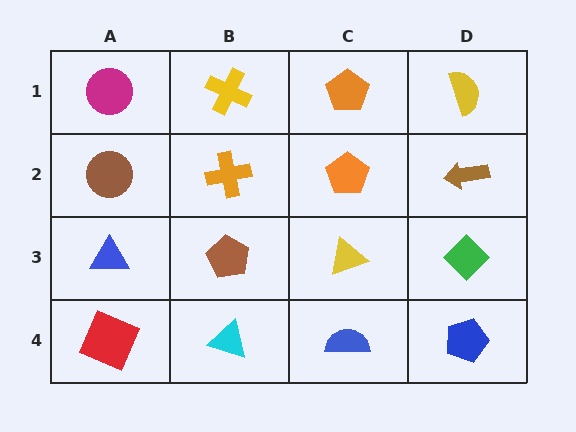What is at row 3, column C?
A yellow triangle.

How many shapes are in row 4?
4 shapes.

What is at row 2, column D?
A brown arrow.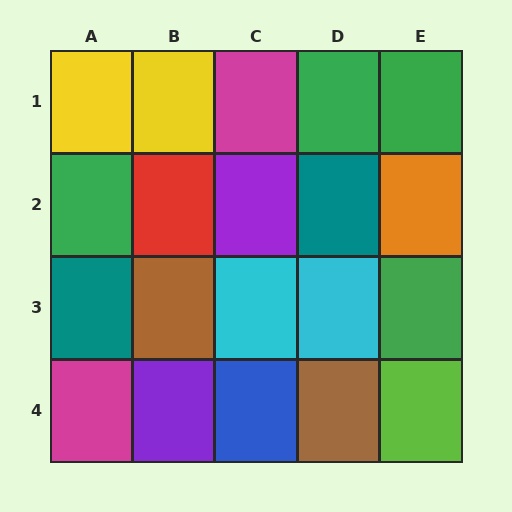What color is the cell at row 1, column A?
Yellow.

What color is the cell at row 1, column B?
Yellow.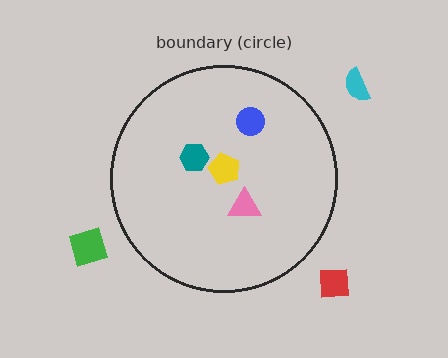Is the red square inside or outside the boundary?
Outside.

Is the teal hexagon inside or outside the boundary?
Inside.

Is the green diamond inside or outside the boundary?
Outside.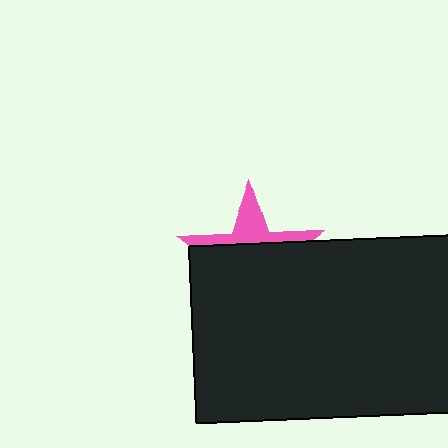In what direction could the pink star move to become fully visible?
The pink star could move up. That would shift it out from behind the black rectangle entirely.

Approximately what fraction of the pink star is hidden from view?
Roughly 67% of the pink star is hidden behind the black rectangle.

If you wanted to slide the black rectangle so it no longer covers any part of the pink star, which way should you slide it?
Slide it down — that is the most direct way to separate the two shapes.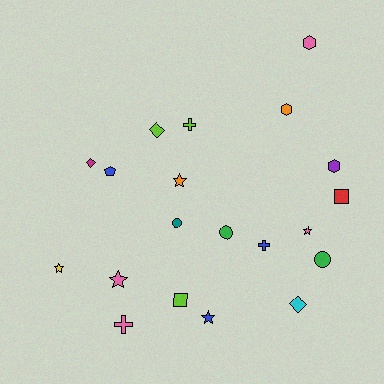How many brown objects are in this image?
There are no brown objects.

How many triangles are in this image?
There are no triangles.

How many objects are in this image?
There are 20 objects.